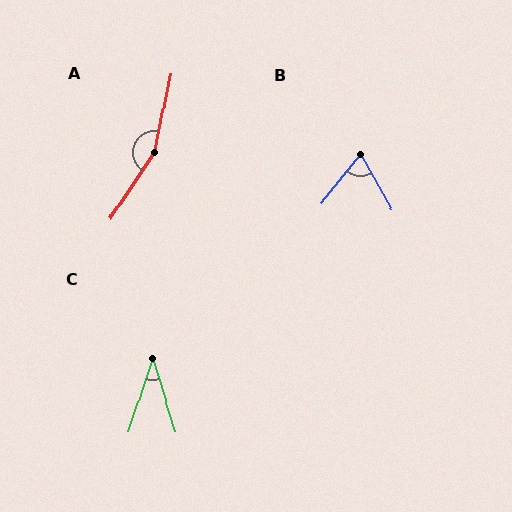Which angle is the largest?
A, at approximately 158 degrees.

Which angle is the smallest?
C, at approximately 35 degrees.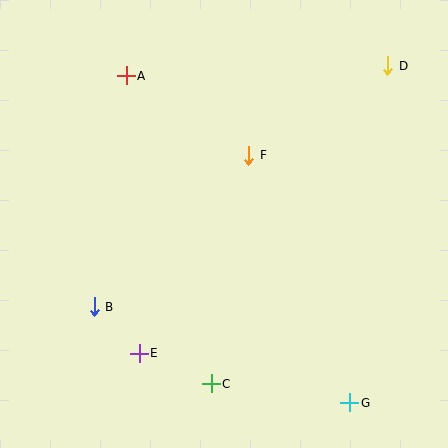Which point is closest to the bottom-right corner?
Point G is closest to the bottom-right corner.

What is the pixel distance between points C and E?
The distance between C and E is 78 pixels.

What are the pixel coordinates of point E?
Point E is at (139, 353).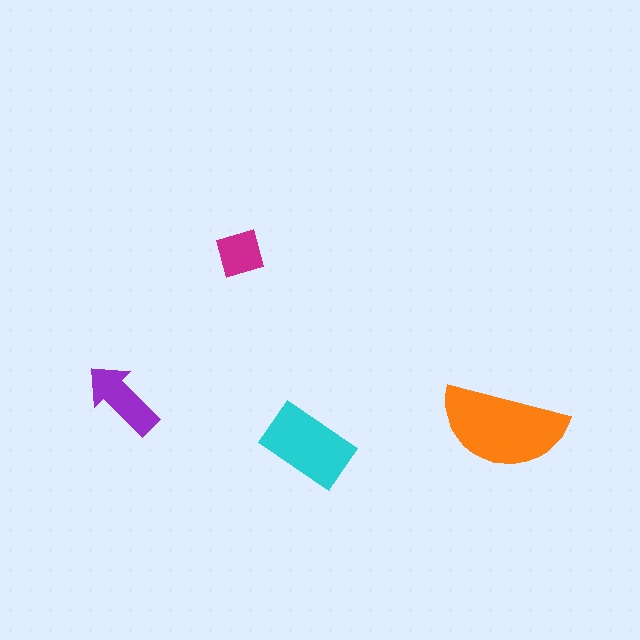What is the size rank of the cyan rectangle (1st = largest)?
2nd.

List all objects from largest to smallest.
The orange semicircle, the cyan rectangle, the purple arrow, the magenta diamond.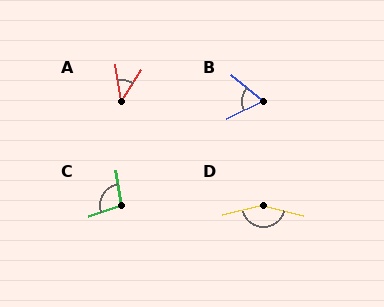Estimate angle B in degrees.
Approximately 66 degrees.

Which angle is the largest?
D, at approximately 152 degrees.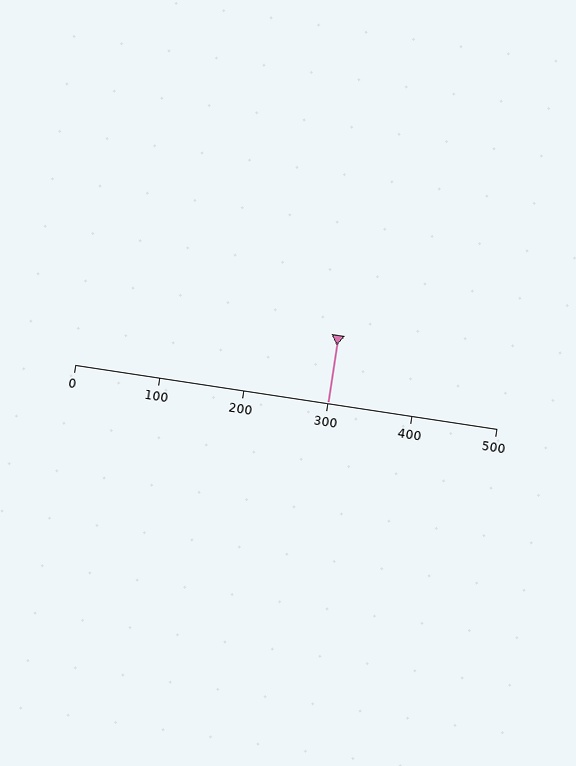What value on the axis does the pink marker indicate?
The marker indicates approximately 300.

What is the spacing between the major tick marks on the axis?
The major ticks are spaced 100 apart.